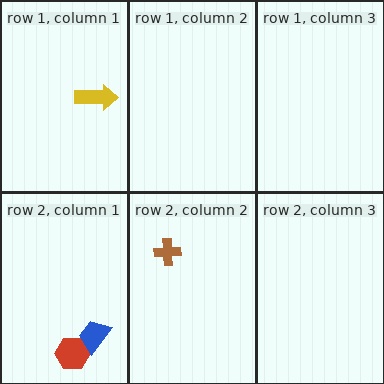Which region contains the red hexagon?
The row 2, column 1 region.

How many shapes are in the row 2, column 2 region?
1.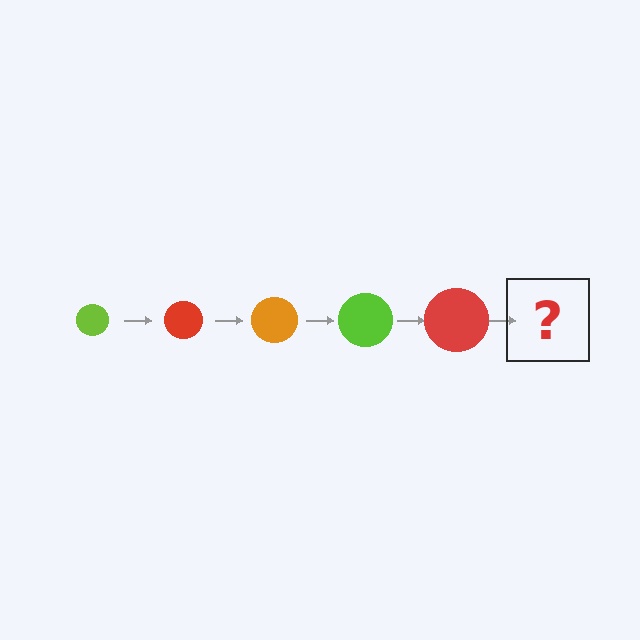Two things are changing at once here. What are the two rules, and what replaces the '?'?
The two rules are that the circle grows larger each step and the color cycles through lime, red, and orange. The '?' should be an orange circle, larger than the previous one.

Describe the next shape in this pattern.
It should be an orange circle, larger than the previous one.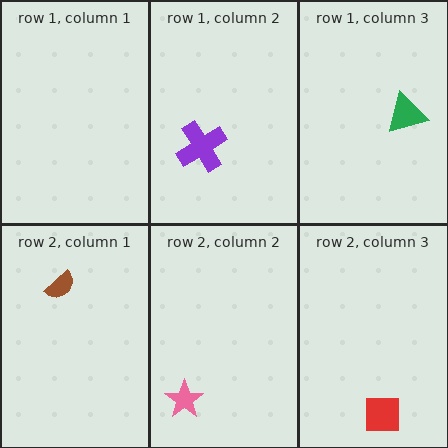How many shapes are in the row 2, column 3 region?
1.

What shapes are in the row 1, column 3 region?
The green triangle.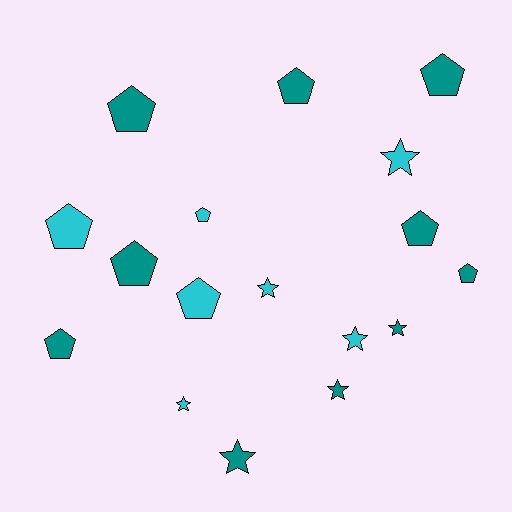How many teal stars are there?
There are 3 teal stars.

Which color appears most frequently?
Teal, with 10 objects.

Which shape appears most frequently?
Pentagon, with 10 objects.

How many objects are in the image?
There are 17 objects.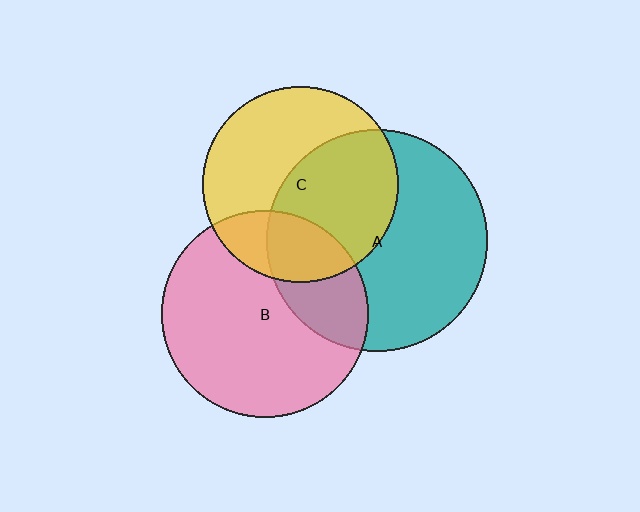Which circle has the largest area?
Circle A (teal).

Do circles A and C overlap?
Yes.